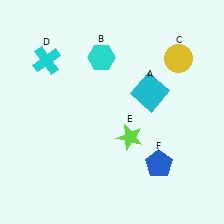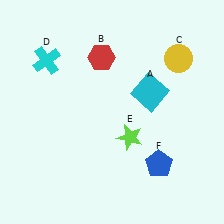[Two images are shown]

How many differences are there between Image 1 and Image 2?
There is 1 difference between the two images.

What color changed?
The hexagon (B) changed from cyan in Image 1 to red in Image 2.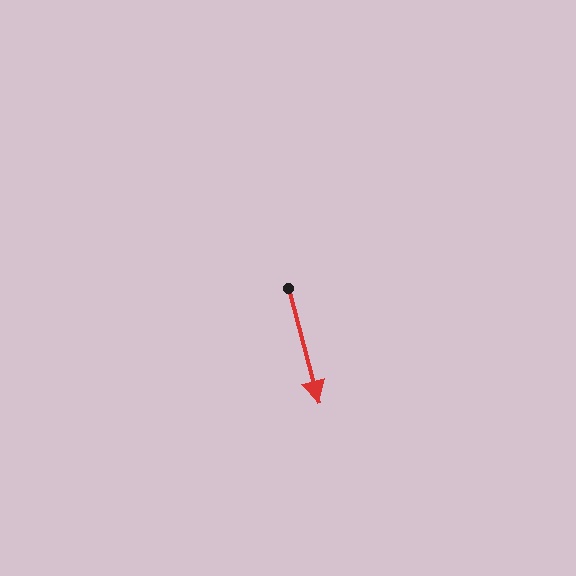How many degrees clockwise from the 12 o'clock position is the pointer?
Approximately 165 degrees.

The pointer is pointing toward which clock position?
Roughly 6 o'clock.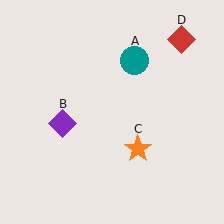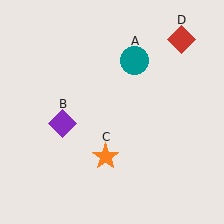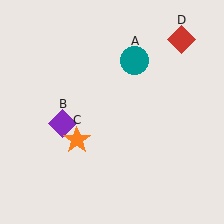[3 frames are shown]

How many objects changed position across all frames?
1 object changed position: orange star (object C).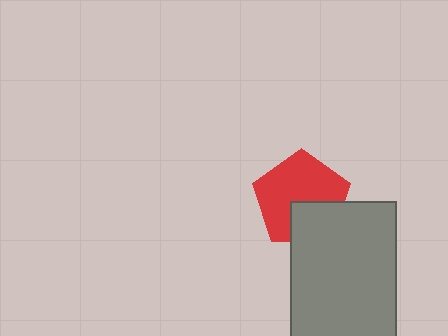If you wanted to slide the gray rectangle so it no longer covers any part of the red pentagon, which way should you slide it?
Slide it down — that is the most direct way to separate the two shapes.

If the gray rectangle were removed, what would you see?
You would see the complete red pentagon.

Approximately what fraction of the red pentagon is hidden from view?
Roughly 31% of the red pentagon is hidden behind the gray rectangle.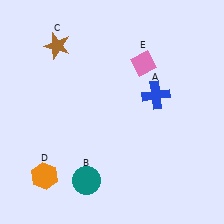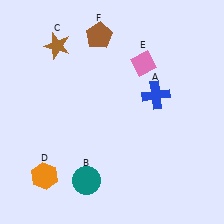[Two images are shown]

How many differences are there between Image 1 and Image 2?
There is 1 difference between the two images.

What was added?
A brown pentagon (F) was added in Image 2.